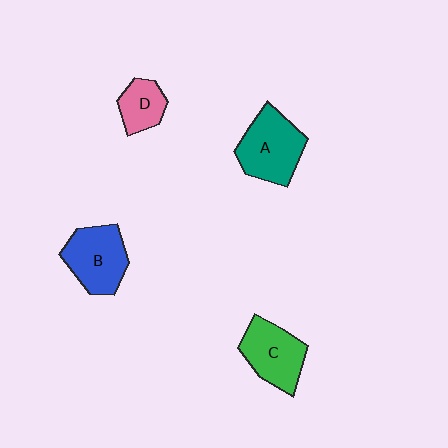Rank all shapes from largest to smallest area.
From largest to smallest: A (teal), B (blue), C (green), D (pink).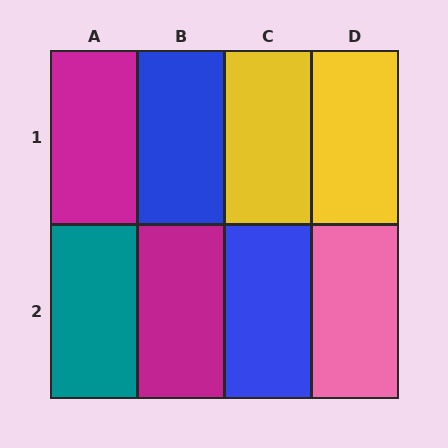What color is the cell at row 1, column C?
Yellow.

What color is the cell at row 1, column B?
Blue.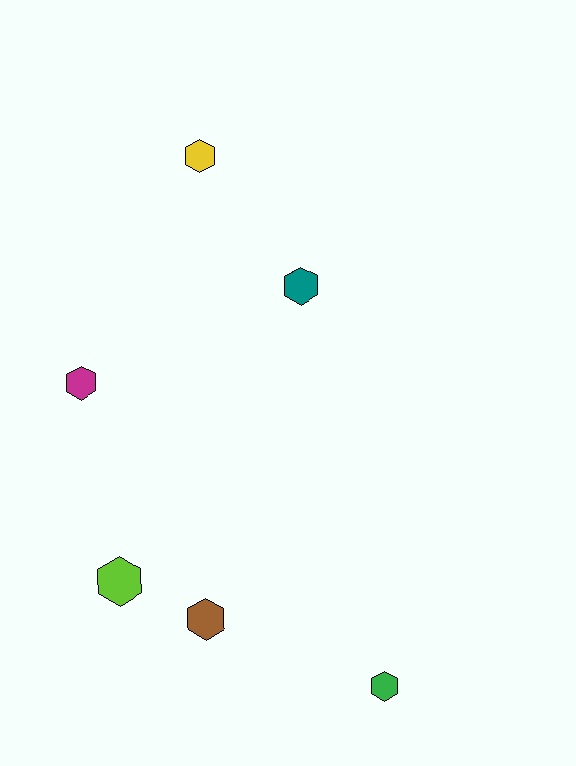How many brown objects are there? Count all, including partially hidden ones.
There is 1 brown object.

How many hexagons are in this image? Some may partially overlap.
There are 6 hexagons.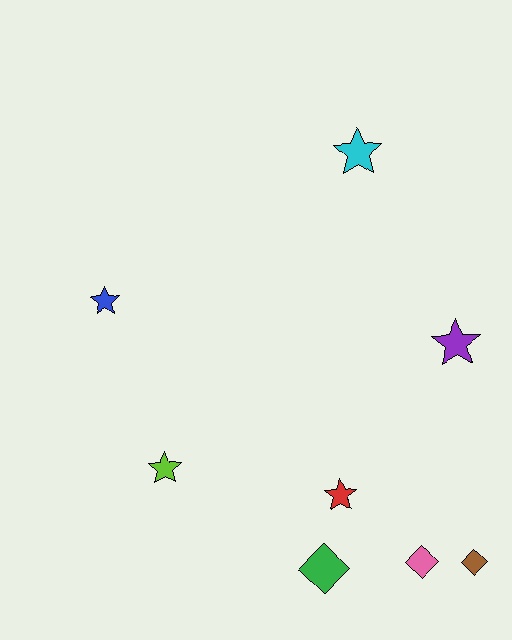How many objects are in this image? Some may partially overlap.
There are 8 objects.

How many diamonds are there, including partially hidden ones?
There are 3 diamonds.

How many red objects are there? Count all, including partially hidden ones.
There is 1 red object.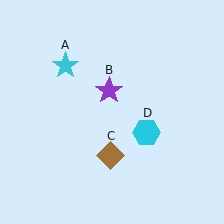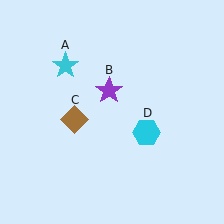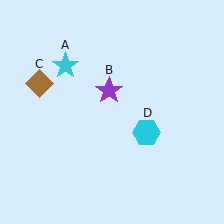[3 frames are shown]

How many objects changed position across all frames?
1 object changed position: brown diamond (object C).